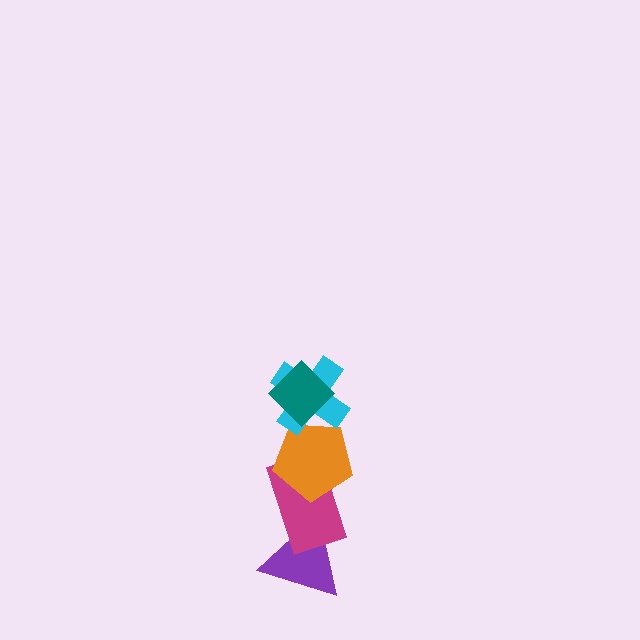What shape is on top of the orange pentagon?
The cyan cross is on top of the orange pentagon.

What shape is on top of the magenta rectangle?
The orange pentagon is on top of the magenta rectangle.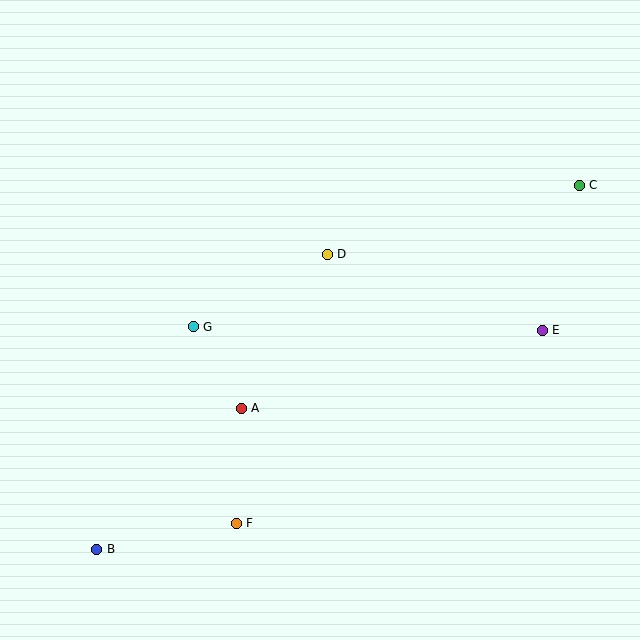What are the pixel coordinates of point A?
Point A is at (241, 408).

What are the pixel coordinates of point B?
Point B is at (97, 549).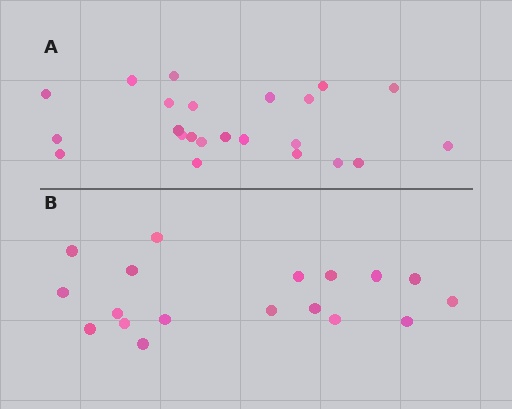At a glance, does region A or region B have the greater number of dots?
Region A (the top region) has more dots.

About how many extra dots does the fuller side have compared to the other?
Region A has about 5 more dots than region B.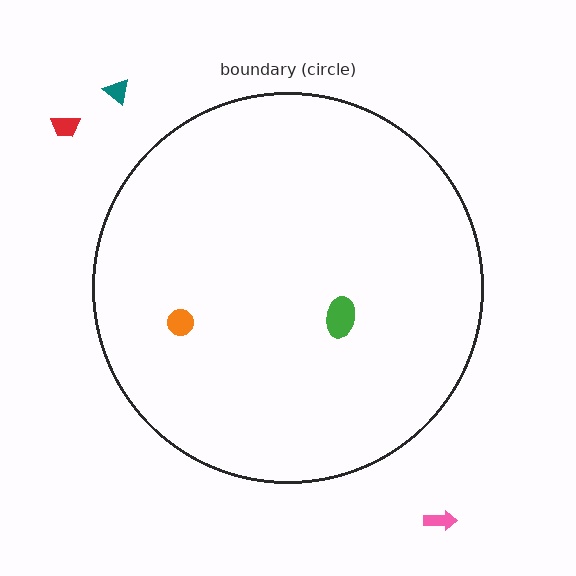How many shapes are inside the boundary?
2 inside, 3 outside.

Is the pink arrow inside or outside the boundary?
Outside.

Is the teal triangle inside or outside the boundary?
Outside.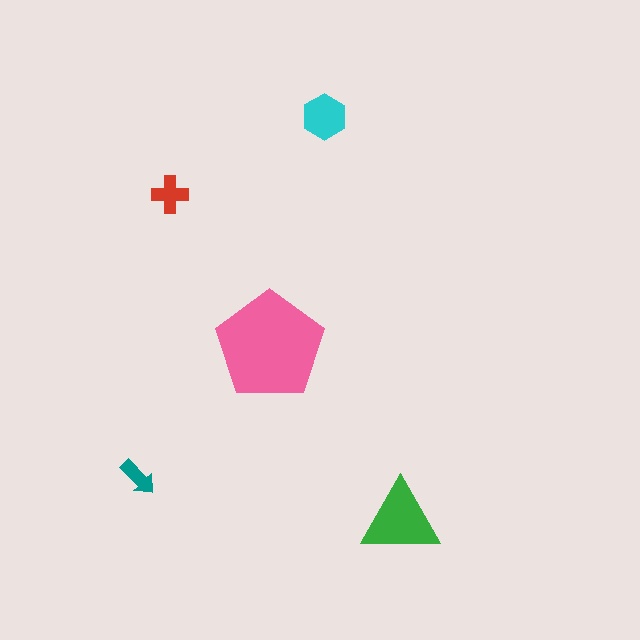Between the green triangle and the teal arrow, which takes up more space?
The green triangle.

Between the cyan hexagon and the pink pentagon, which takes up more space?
The pink pentagon.